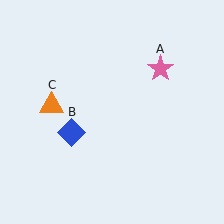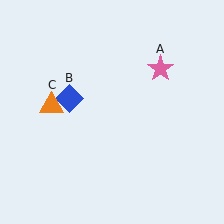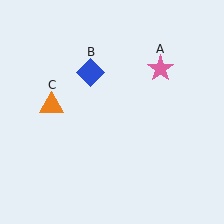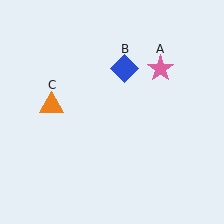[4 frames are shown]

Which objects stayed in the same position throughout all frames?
Pink star (object A) and orange triangle (object C) remained stationary.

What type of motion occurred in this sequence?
The blue diamond (object B) rotated clockwise around the center of the scene.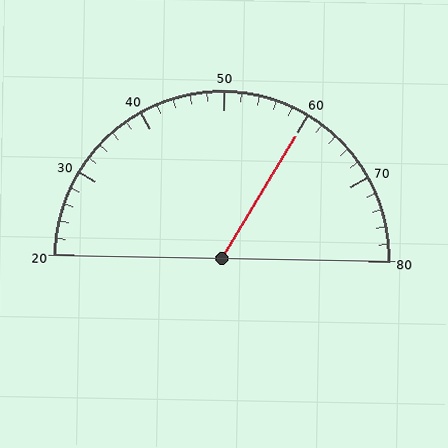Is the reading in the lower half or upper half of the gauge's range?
The reading is in the upper half of the range (20 to 80).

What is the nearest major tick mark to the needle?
The nearest major tick mark is 60.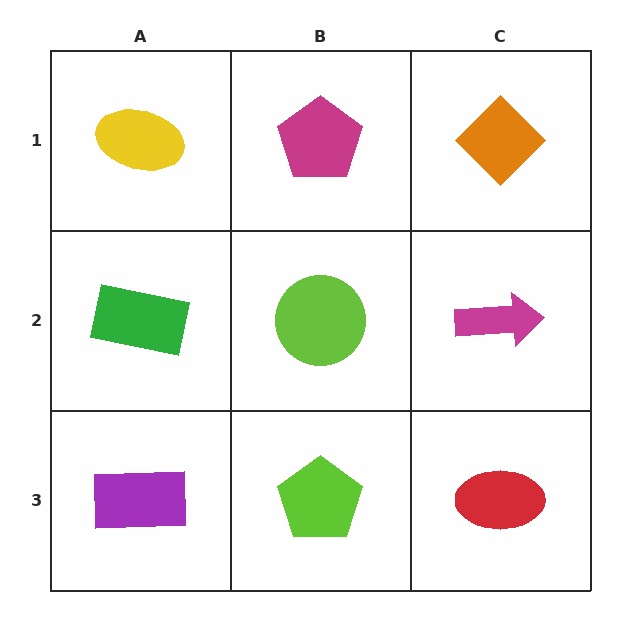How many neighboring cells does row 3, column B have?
3.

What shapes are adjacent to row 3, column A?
A green rectangle (row 2, column A), a lime pentagon (row 3, column B).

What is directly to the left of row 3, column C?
A lime pentagon.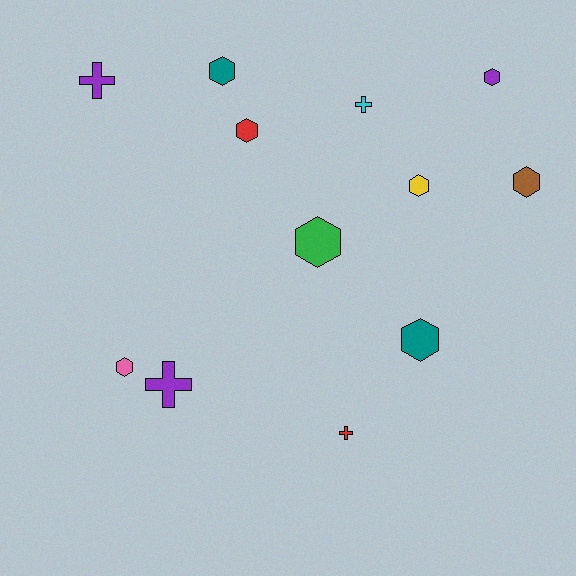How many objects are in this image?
There are 12 objects.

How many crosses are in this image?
There are 4 crosses.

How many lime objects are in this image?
There are no lime objects.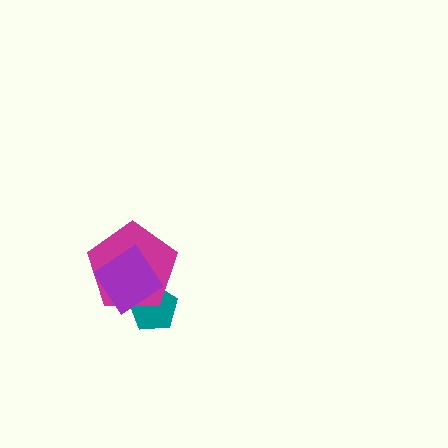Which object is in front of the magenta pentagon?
The purple diamond is in front of the magenta pentagon.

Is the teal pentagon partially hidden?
Yes, it is partially covered by another shape.